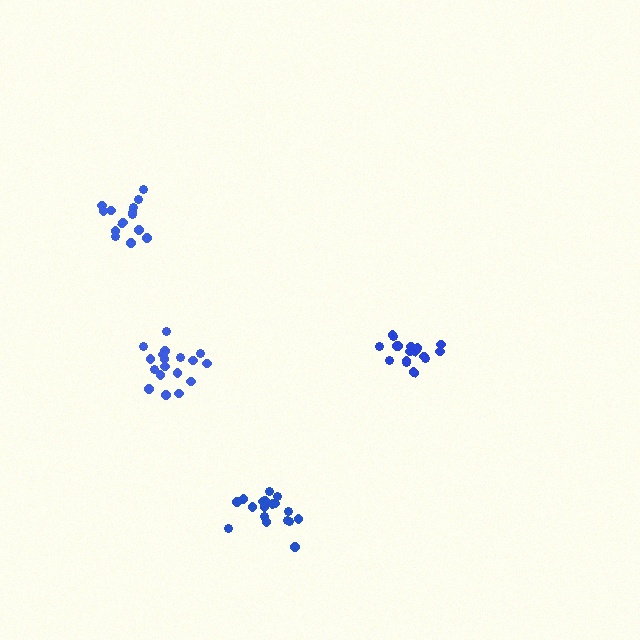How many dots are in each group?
Group 1: 18 dots, Group 2: 18 dots, Group 3: 14 dots, Group 4: 18 dots (68 total).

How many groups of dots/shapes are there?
There are 4 groups.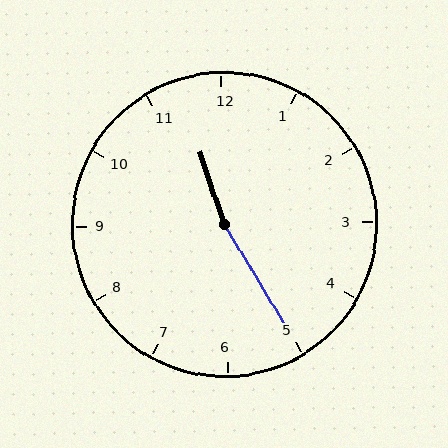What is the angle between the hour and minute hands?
Approximately 168 degrees.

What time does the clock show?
11:25.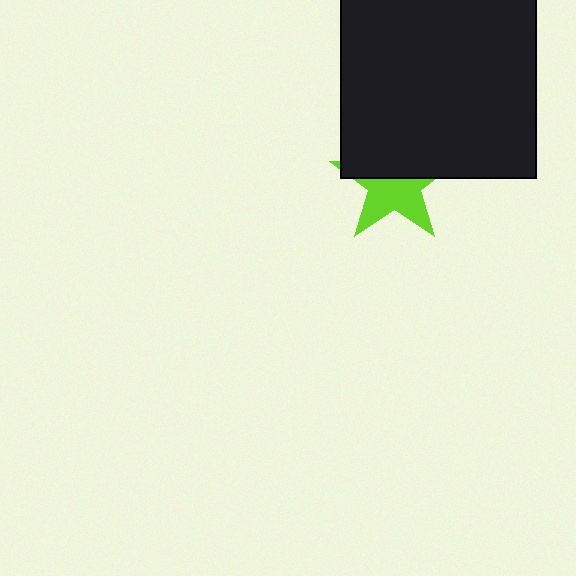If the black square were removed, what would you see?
You would see the complete lime star.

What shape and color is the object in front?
The object in front is a black square.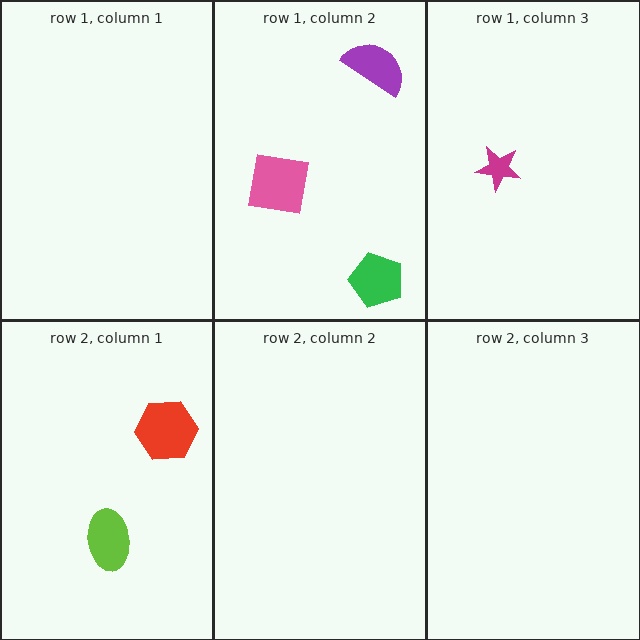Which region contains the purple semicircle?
The row 1, column 2 region.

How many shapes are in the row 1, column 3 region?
1.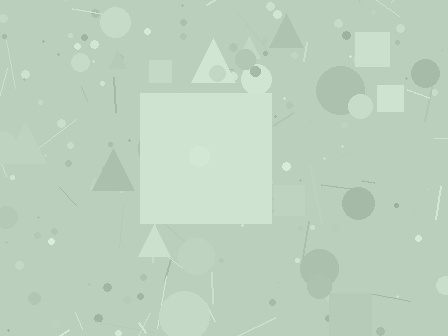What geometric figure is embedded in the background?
A square is embedded in the background.